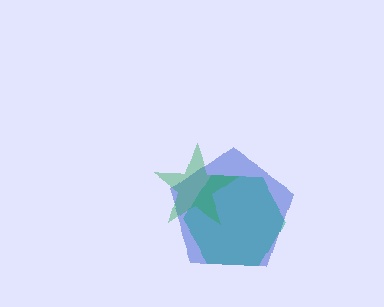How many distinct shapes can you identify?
There are 3 distinct shapes: a blue pentagon, a teal hexagon, a green star.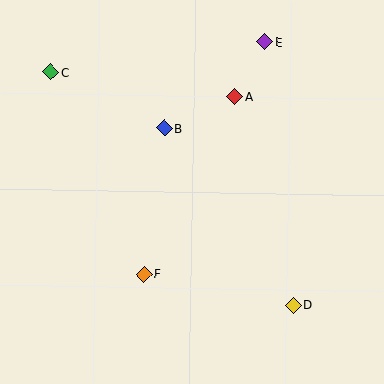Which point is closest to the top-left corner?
Point C is closest to the top-left corner.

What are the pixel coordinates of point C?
Point C is at (51, 72).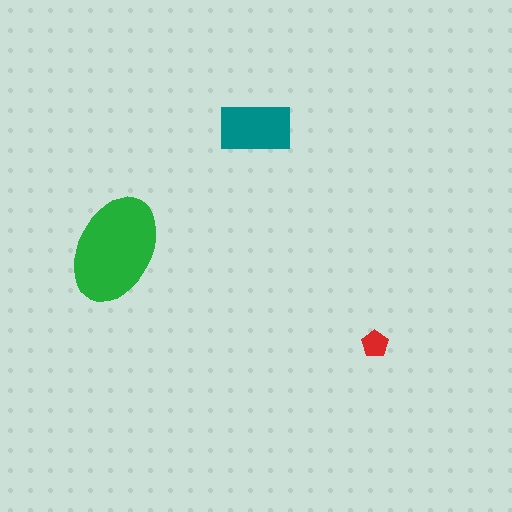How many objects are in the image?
There are 3 objects in the image.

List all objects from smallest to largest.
The red pentagon, the teal rectangle, the green ellipse.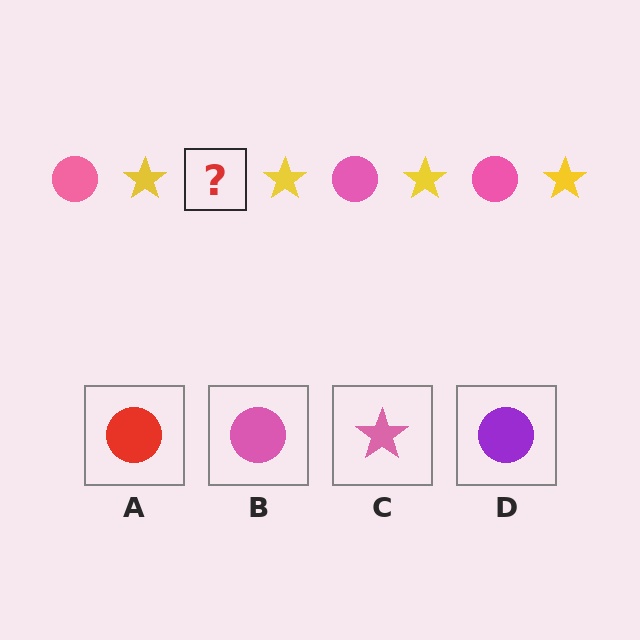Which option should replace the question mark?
Option B.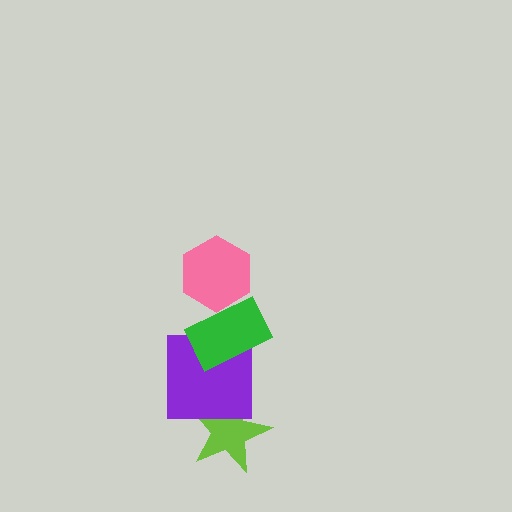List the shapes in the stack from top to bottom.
From top to bottom: the pink hexagon, the green rectangle, the purple square, the lime star.